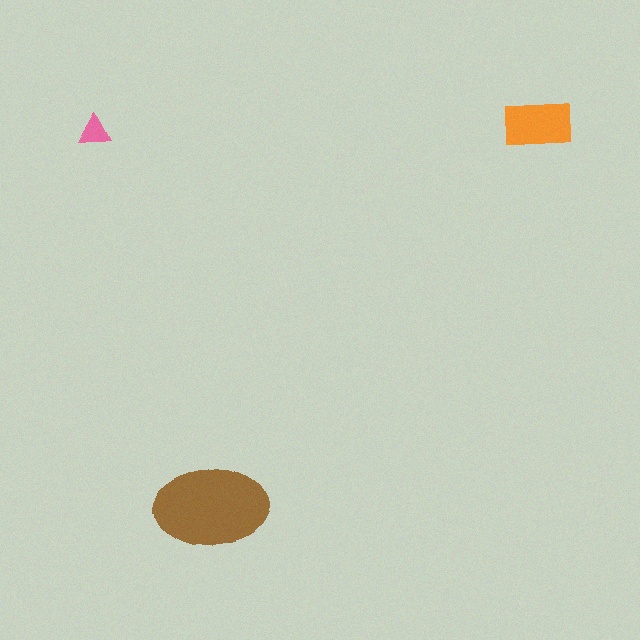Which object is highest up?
The pink triangle is topmost.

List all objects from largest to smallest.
The brown ellipse, the orange rectangle, the pink triangle.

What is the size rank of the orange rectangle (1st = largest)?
2nd.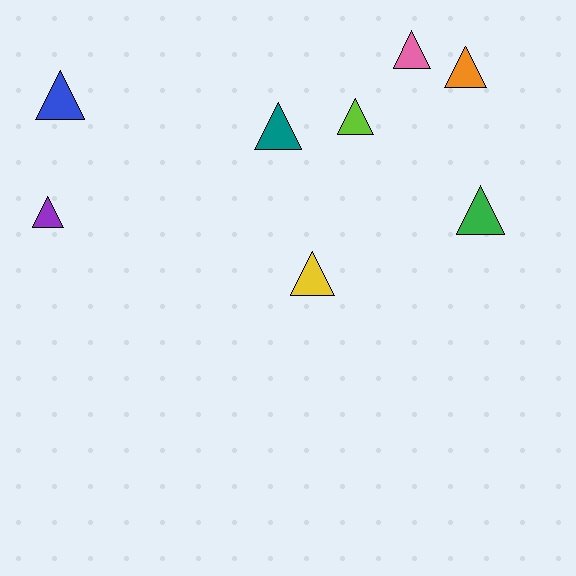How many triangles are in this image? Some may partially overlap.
There are 8 triangles.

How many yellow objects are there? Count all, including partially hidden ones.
There is 1 yellow object.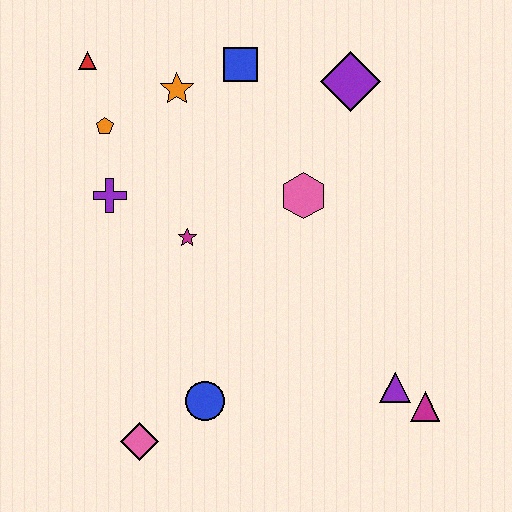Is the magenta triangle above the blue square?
No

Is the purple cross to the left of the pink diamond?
Yes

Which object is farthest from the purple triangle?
The red triangle is farthest from the purple triangle.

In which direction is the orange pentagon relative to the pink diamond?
The orange pentagon is above the pink diamond.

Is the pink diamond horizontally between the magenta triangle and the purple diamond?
No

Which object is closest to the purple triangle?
The magenta triangle is closest to the purple triangle.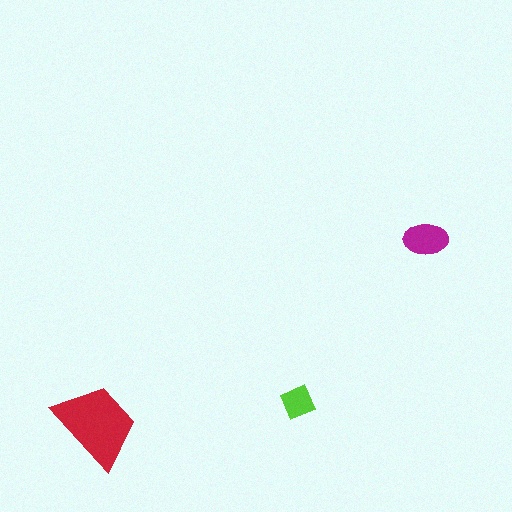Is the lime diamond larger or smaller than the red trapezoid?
Smaller.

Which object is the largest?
The red trapezoid.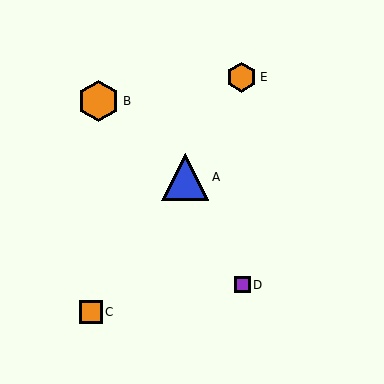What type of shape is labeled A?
Shape A is a blue triangle.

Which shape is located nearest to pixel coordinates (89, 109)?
The orange hexagon (labeled B) at (99, 101) is nearest to that location.